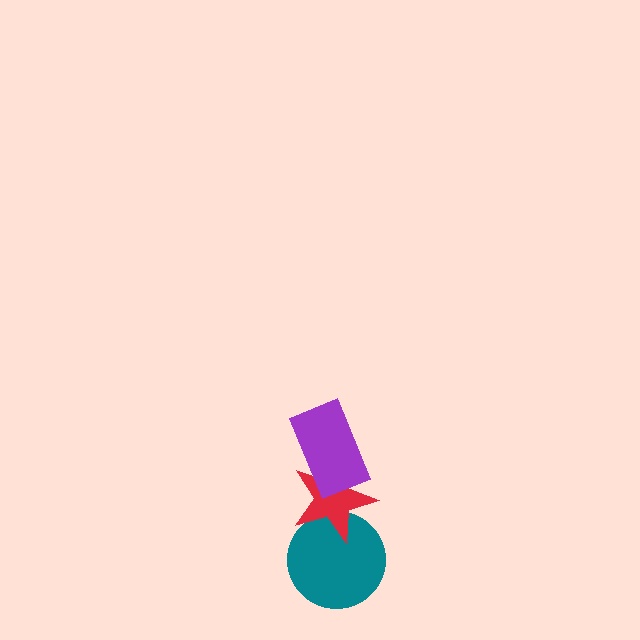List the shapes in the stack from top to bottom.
From top to bottom: the purple rectangle, the red star, the teal circle.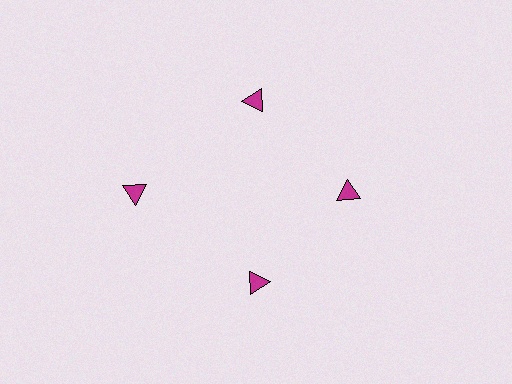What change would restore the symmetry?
The symmetry would be restored by moving it inward, back onto the ring so that all 4 triangles sit at equal angles and equal distance from the center.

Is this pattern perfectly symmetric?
No. The 4 magenta triangles are arranged in a ring, but one element near the 9 o'clock position is pushed outward from the center, breaking the 4-fold rotational symmetry.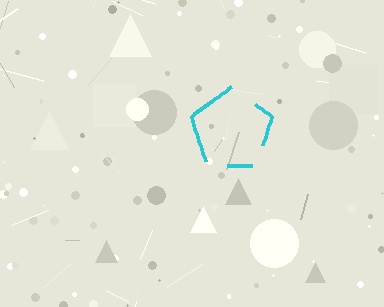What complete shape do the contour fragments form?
The contour fragments form a pentagon.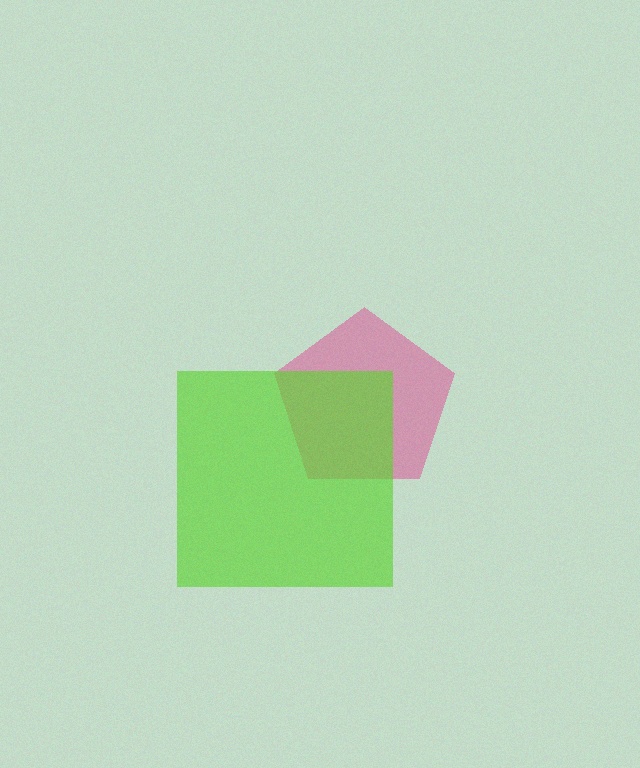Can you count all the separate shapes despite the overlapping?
Yes, there are 2 separate shapes.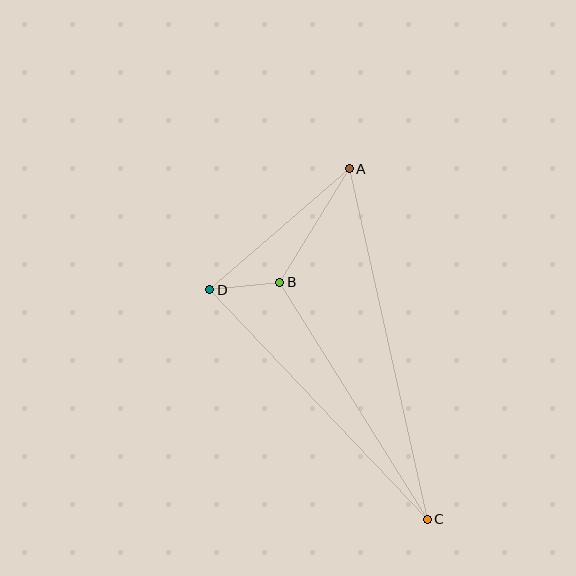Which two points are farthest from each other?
Points A and C are farthest from each other.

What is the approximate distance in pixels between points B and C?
The distance between B and C is approximately 279 pixels.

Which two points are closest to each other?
Points B and D are closest to each other.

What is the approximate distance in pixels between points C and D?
The distance between C and D is approximately 316 pixels.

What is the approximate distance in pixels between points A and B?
The distance between A and B is approximately 133 pixels.